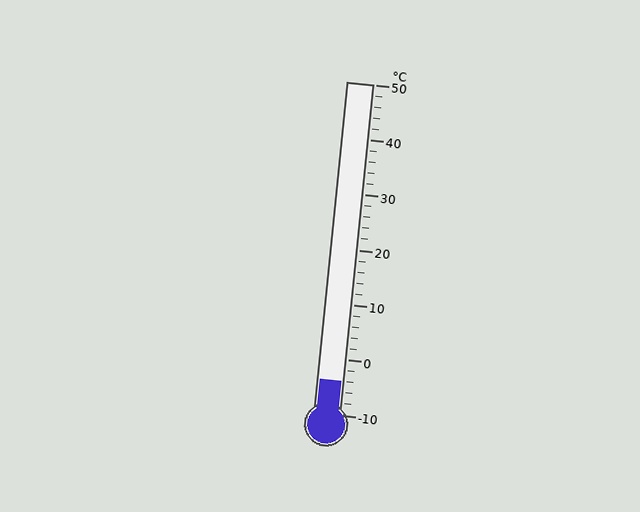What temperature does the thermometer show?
The thermometer shows approximately -4°C.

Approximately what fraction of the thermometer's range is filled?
The thermometer is filled to approximately 10% of its range.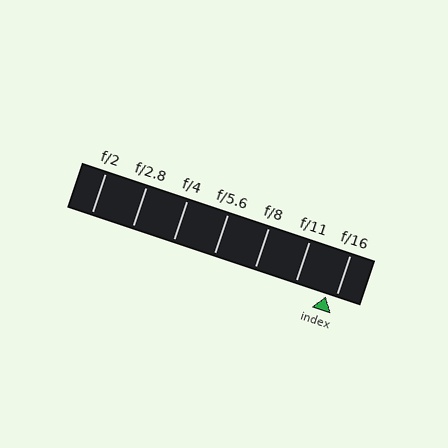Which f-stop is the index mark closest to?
The index mark is closest to f/16.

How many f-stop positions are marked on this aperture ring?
There are 7 f-stop positions marked.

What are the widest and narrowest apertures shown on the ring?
The widest aperture shown is f/2 and the narrowest is f/16.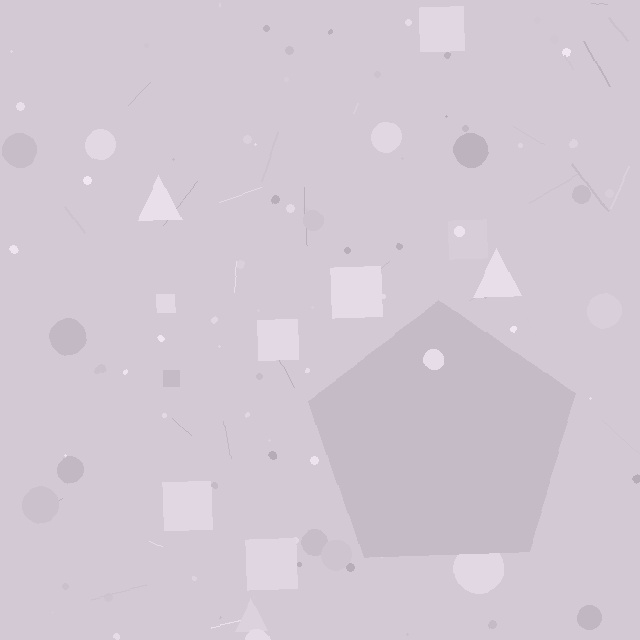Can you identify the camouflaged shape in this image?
The camouflaged shape is a pentagon.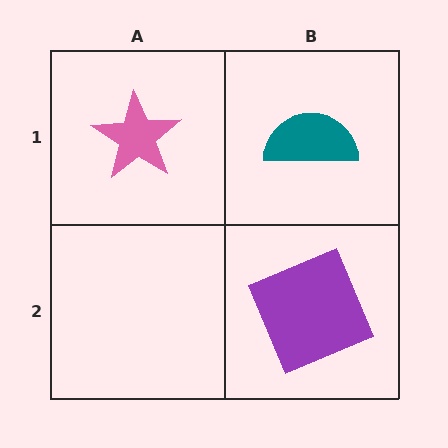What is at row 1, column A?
A pink star.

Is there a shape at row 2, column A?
No, that cell is empty.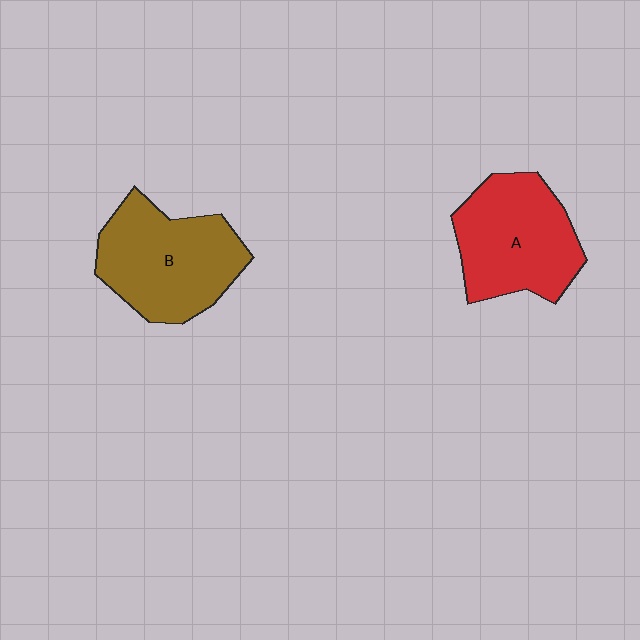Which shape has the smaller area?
Shape A (red).